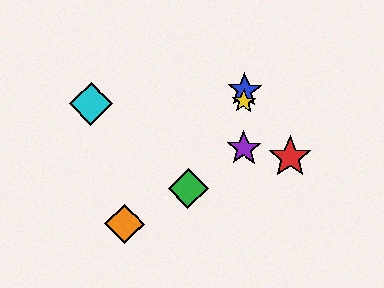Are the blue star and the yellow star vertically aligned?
Yes, both are at x≈244.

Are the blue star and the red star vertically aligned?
No, the blue star is at x≈244 and the red star is at x≈290.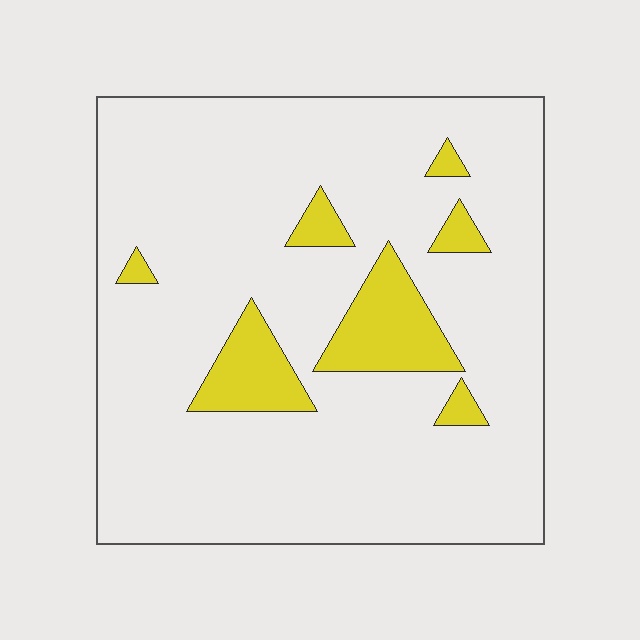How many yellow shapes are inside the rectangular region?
7.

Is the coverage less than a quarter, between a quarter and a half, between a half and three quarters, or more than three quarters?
Less than a quarter.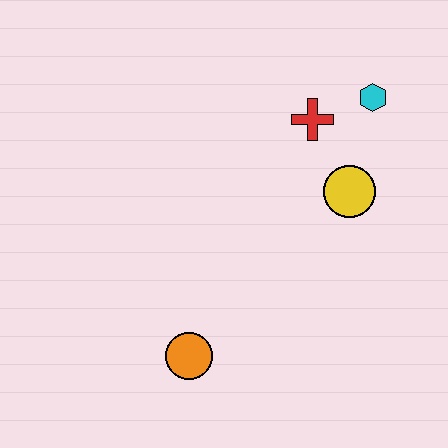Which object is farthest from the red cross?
The orange circle is farthest from the red cross.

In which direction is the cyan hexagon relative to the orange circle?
The cyan hexagon is above the orange circle.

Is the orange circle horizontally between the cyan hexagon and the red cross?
No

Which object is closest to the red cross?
The cyan hexagon is closest to the red cross.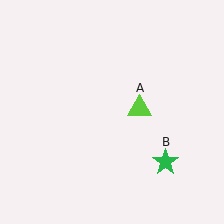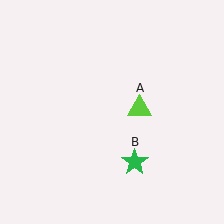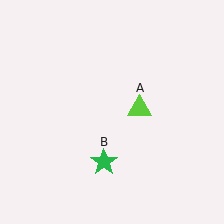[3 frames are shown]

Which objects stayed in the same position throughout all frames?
Lime triangle (object A) remained stationary.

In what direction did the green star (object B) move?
The green star (object B) moved left.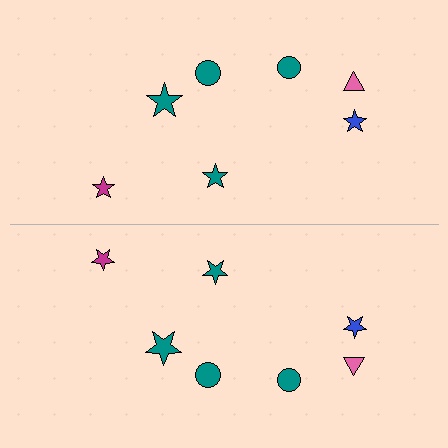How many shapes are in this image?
There are 14 shapes in this image.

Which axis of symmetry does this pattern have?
The pattern has a horizontal axis of symmetry running through the center of the image.